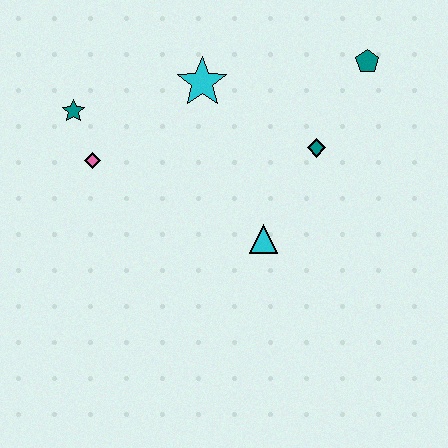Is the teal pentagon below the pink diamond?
No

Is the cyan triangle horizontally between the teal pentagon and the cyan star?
Yes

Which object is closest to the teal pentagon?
The teal diamond is closest to the teal pentagon.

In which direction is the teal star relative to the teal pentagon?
The teal star is to the left of the teal pentagon.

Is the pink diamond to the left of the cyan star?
Yes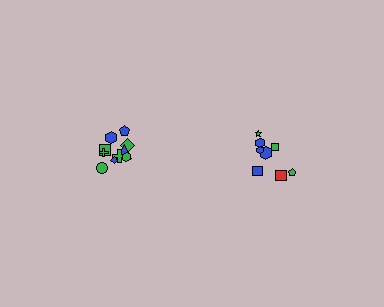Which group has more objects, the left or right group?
The left group.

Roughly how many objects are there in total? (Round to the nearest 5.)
Roughly 20 objects in total.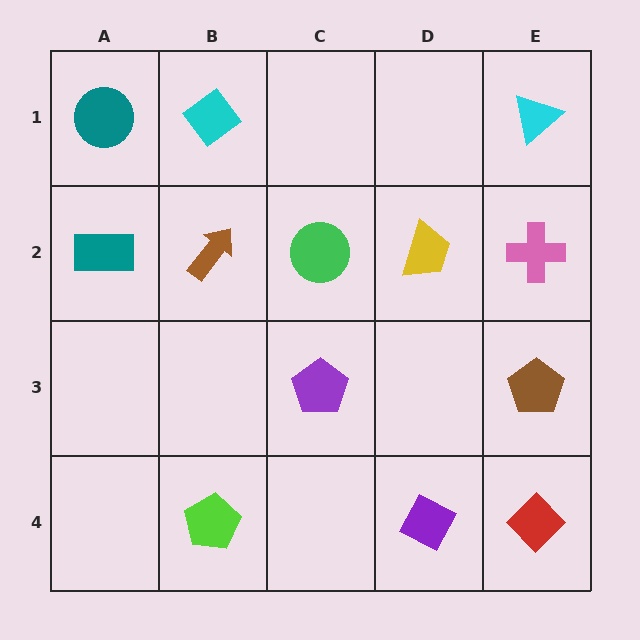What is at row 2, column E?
A pink cross.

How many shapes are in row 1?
3 shapes.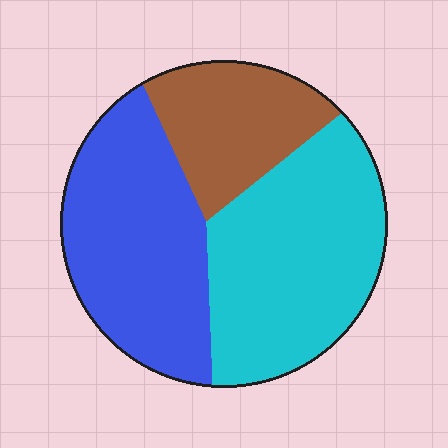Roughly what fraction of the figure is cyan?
Cyan takes up between a third and a half of the figure.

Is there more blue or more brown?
Blue.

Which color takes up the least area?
Brown, at roughly 20%.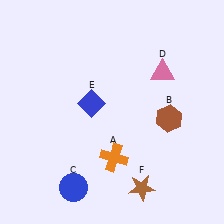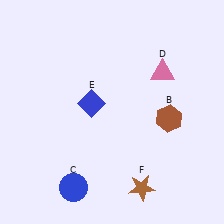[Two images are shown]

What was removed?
The orange cross (A) was removed in Image 2.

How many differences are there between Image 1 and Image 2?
There is 1 difference between the two images.